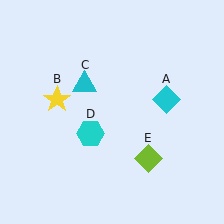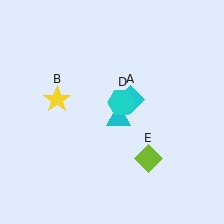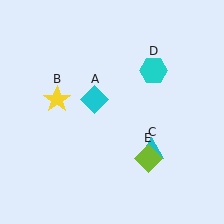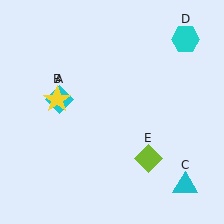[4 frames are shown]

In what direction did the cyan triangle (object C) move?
The cyan triangle (object C) moved down and to the right.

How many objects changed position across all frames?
3 objects changed position: cyan diamond (object A), cyan triangle (object C), cyan hexagon (object D).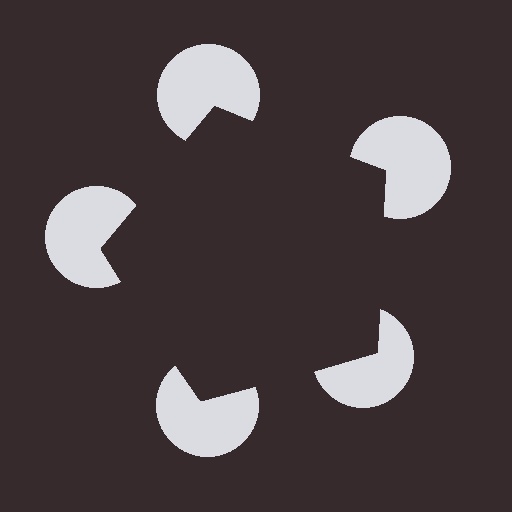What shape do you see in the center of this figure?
An illusory pentagon — its edges are inferred from the aligned wedge cuts in the pac-man discs, not physically drawn.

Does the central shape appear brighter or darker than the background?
It typically appears slightly darker than the background, even though no actual brightness change is drawn.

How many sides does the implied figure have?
5 sides.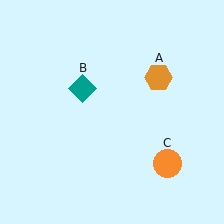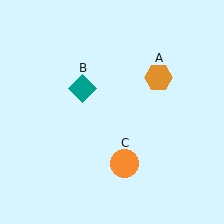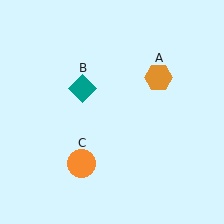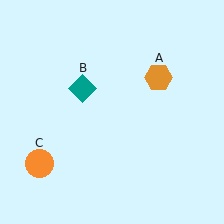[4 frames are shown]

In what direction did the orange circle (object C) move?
The orange circle (object C) moved left.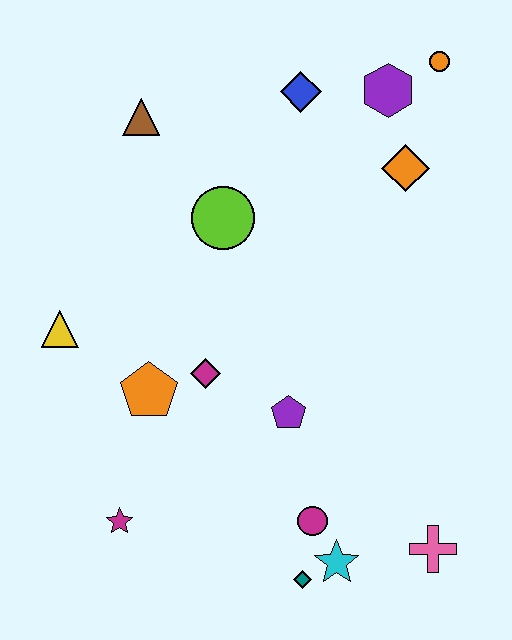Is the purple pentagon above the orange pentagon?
No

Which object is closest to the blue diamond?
The purple hexagon is closest to the blue diamond.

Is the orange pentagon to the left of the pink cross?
Yes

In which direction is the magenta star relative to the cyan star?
The magenta star is to the left of the cyan star.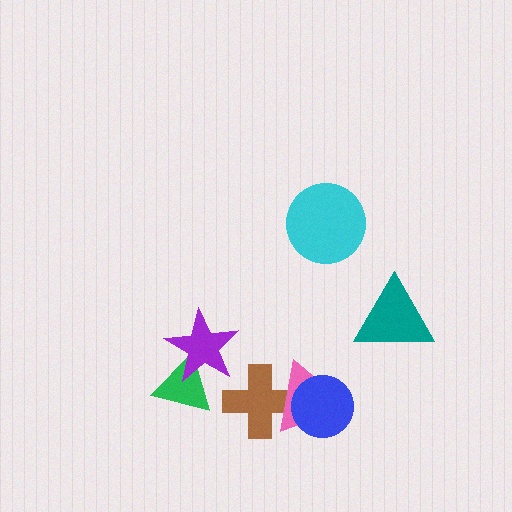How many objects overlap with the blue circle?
1 object overlaps with the blue circle.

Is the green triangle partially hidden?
Yes, it is partially covered by another shape.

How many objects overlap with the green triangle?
1 object overlaps with the green triangle.